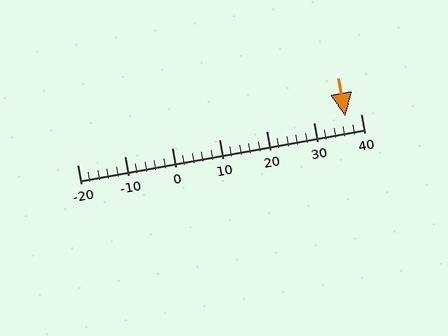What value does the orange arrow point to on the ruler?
The orange arrow points to approximately 37.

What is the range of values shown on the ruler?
The ruler shows values from -20 to 40.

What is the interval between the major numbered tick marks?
The major tick marks are spaced 10 units apart.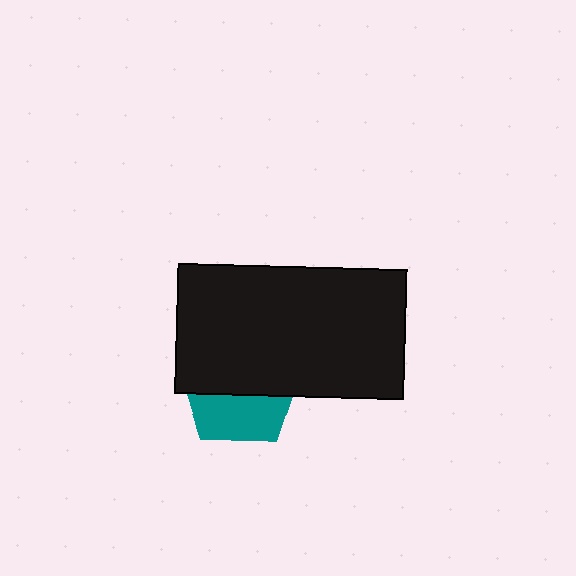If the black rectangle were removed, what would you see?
You would see the complete teal pentagon.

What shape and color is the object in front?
The object in front is a black rectangle.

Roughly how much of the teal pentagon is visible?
A small part of it is visible (roughly 40%).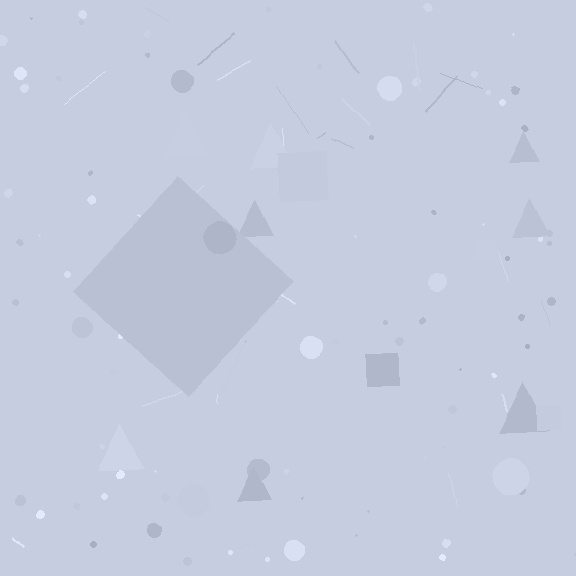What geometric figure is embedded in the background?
A diamond is embedded in the background.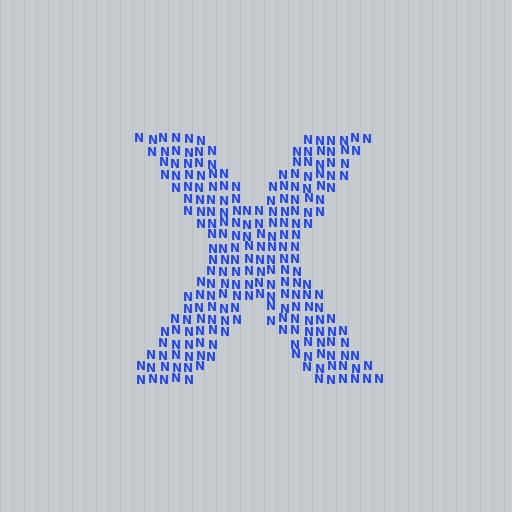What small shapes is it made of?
It is made of small letter N's.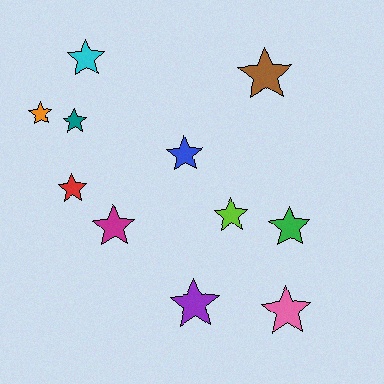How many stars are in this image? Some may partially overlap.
There are 11 stars.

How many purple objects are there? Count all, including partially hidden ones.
There is 1 purple object.